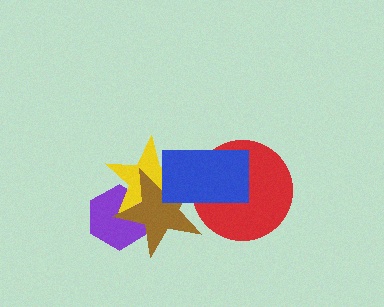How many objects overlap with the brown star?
4 objects overlap with the brown star.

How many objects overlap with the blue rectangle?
3 objects overlap with the blue rectangle.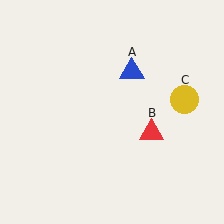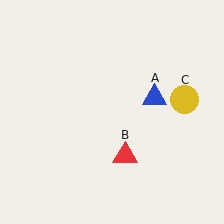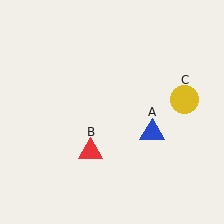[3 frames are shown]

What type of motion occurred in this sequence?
The blue triangle (object A), red triangle (object B) rotated clockwise around the center of the scene.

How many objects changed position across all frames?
2 objects changed position: blue triangle (object A), red triangle (object B).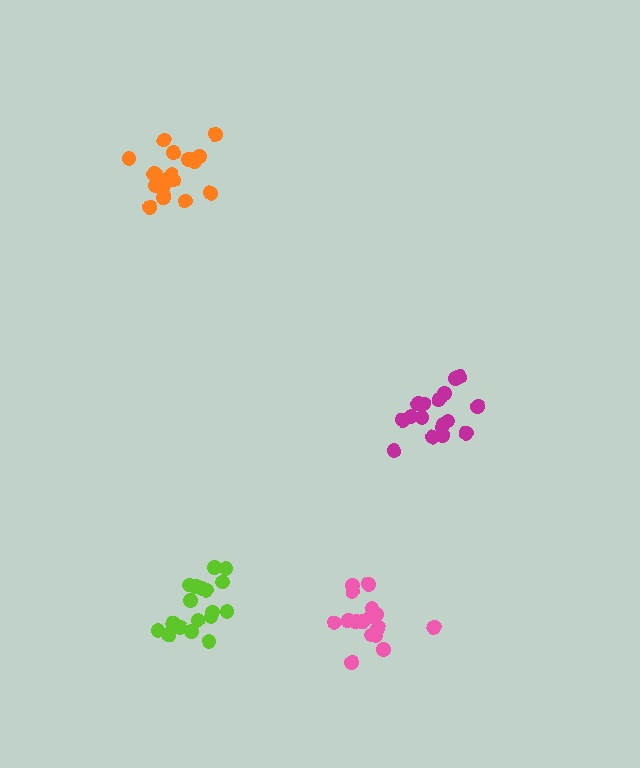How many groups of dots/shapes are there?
There are 4 groups.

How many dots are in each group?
Group 1: 20 dots, Group 2: 17 dots, Group 3: 18 dots, Group 4: 17 dots (72 total).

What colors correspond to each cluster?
The clusters are colored: orange, pink, lime, magenta.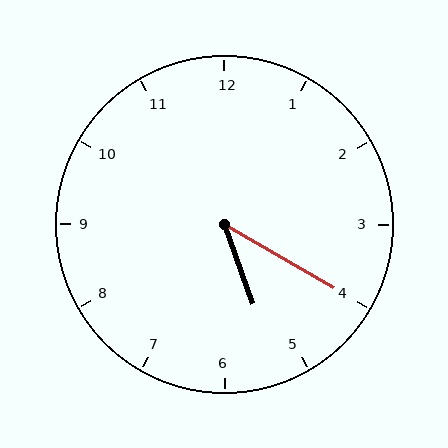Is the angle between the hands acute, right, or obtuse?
It is acute.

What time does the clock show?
5:20.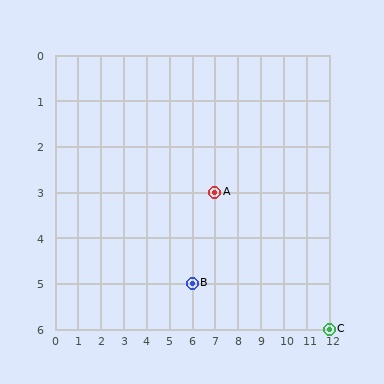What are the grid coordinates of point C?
Point C is at grid coordinates (12, 6).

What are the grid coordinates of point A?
Point A is at grid coordinates (7, 3).